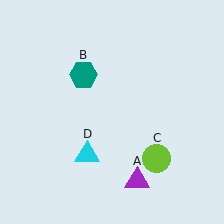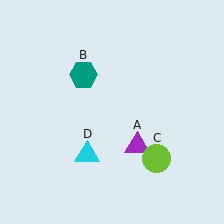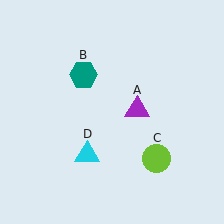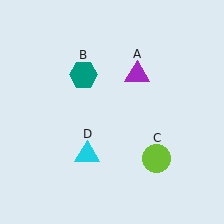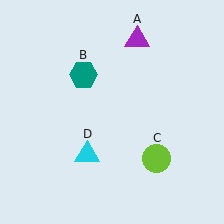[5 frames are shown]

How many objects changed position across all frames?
1 object changed position: purple triangle (object A).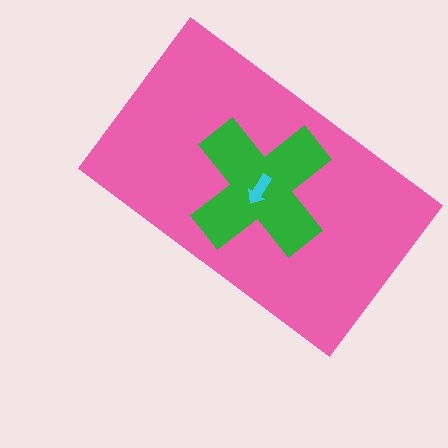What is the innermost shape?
The cyan arrow.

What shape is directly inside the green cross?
The cyan arrow.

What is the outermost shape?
The pink rectangle.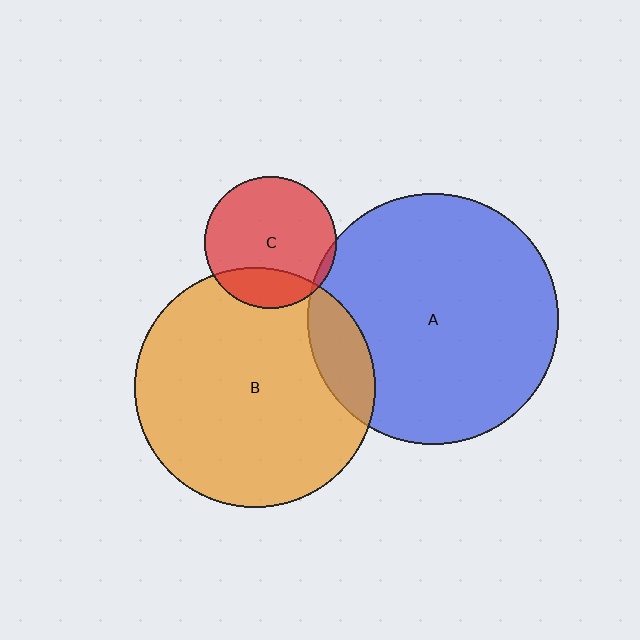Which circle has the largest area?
Circle A (blue).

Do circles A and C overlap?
Yes.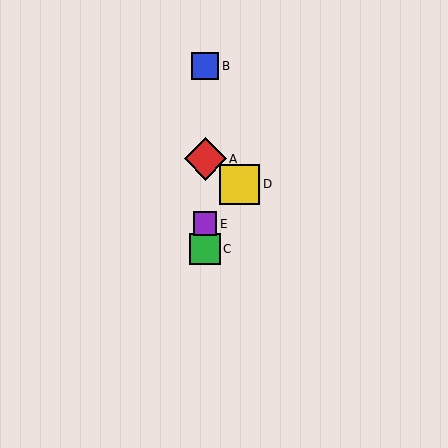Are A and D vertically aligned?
No, A is at x≈205 and D is at x≈240.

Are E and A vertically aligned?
Yes, both are at x≈205.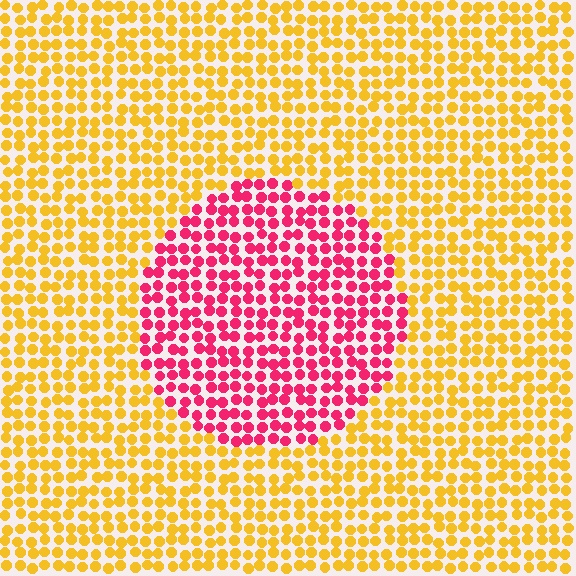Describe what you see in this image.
The image is filled with small yellow elements in a uniform arrangement. A circle-shaped region is visible where the elements are tinted to a slightly different hue, forming a subtle color boundary.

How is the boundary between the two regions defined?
The boundary is defined purely by a slight shift in hue (about 67 degrees). Spacing, size, and orientation are identical on both sides.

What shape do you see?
I see a circle.